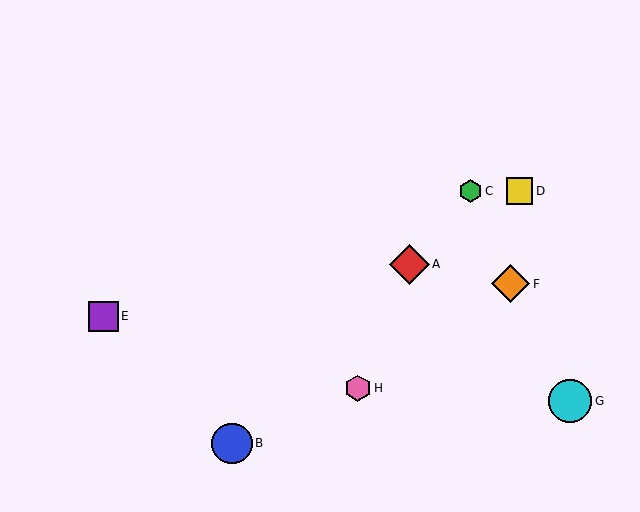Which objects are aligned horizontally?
Objects C, D are aligned horizontally.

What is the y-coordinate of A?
Object A is at y≈264.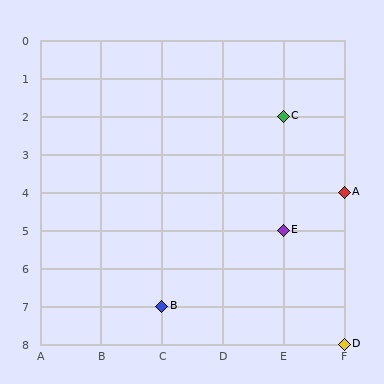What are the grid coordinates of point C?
Point C is at grid coordinates (E, 2).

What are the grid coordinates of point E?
Point E is at grid coordinates (E, 5).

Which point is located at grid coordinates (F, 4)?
Point A is at (F, 4).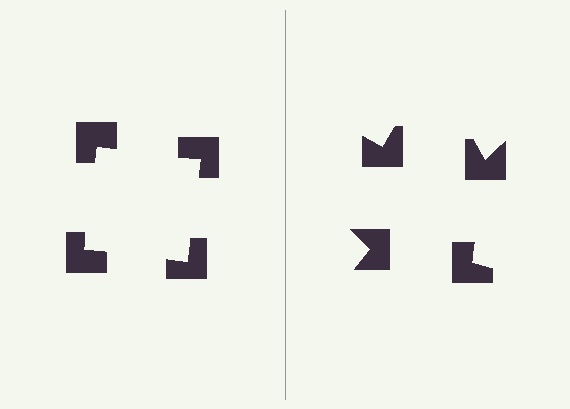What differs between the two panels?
The notched squares are positioned identically on both sides; only the wedge orientations differ. On the left they align to a square; on the right they are misaligned.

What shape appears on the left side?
An illusory square.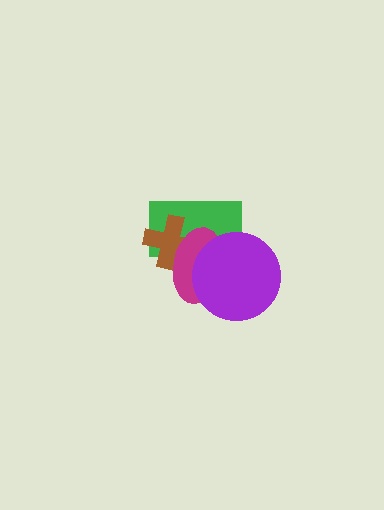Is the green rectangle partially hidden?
Yes, it is partially covered by another shape.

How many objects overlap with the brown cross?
2 objects overlap with the brown cross.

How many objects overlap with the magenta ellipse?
3 objects overlap with the magenta ellipse.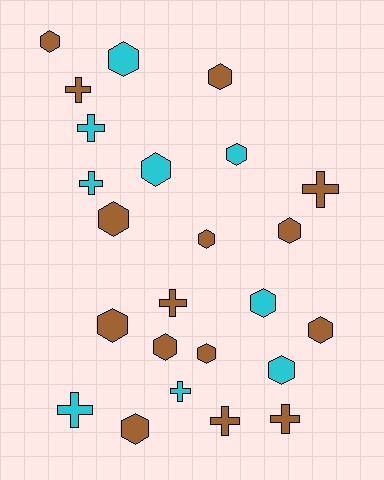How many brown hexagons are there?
There are 10 brown hexagons.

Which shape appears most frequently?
Hexagon, with 15 objects.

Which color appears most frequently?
Brown, with 15 objects.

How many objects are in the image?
There are 24 objects.